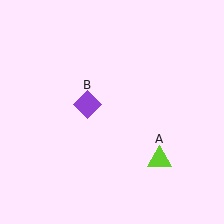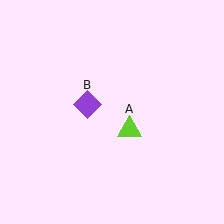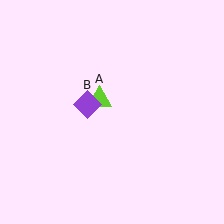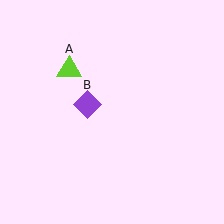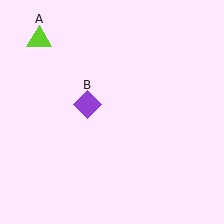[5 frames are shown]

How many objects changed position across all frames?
1 object changed position: lime triangle (object A).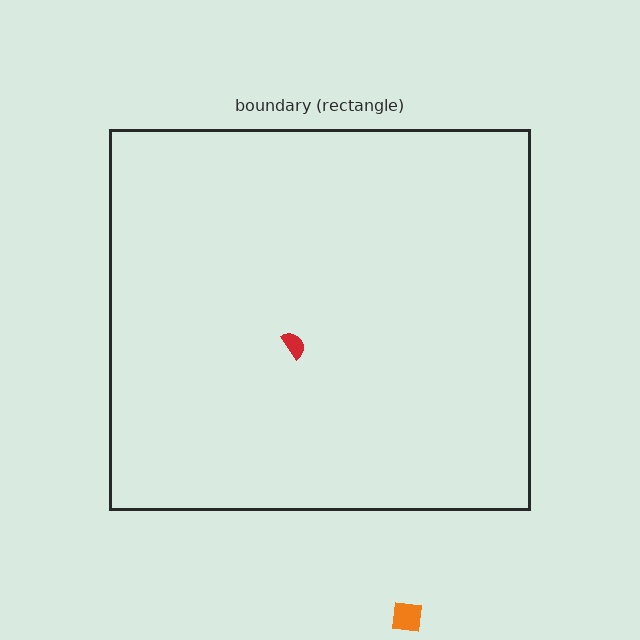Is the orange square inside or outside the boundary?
Outside.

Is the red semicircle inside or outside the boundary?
Inside.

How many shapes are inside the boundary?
1 inside, 1 outside.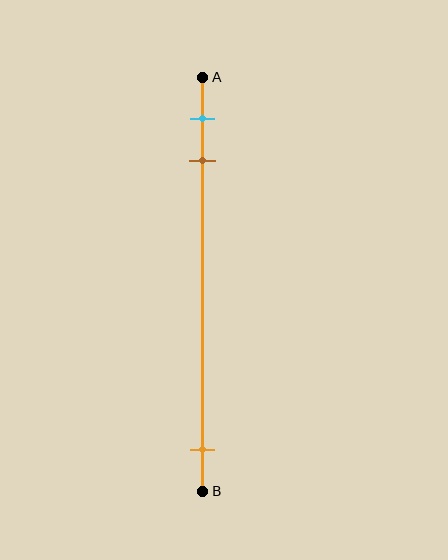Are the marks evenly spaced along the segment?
No, the marks are not evenly spaced.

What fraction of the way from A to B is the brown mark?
The brown mark is approximately 20% (0.2) of the way from A to B.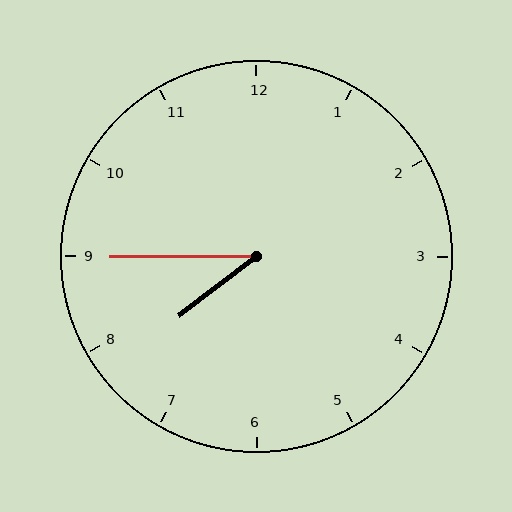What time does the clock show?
7:45.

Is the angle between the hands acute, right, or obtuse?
It is acute.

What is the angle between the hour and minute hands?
Approximately 38 degrees.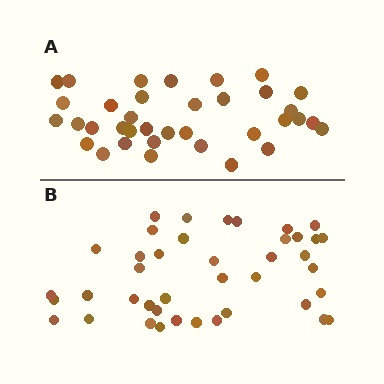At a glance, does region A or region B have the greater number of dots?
Region B (the bottom region) has more dots.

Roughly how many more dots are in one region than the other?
Region B has about 5 more dots than region A.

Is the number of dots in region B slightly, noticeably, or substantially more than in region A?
Region B has only slightly more — the two regions are fairly close. The ratio is roughly 1.1 to 1.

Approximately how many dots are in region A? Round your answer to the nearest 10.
About 40 dots. (The exact count is 36, which rounds to 40.)